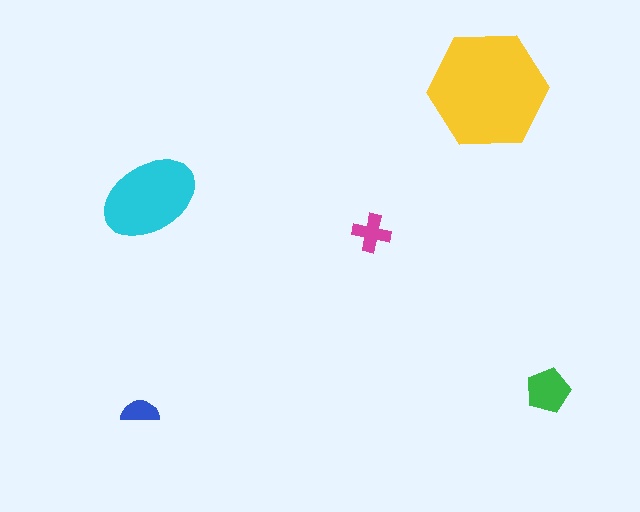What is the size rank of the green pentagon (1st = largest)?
3rd.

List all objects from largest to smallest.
The yellow hexagon, the cyan ellipse, the green pentagon, the magenta cross, the blue semicircle.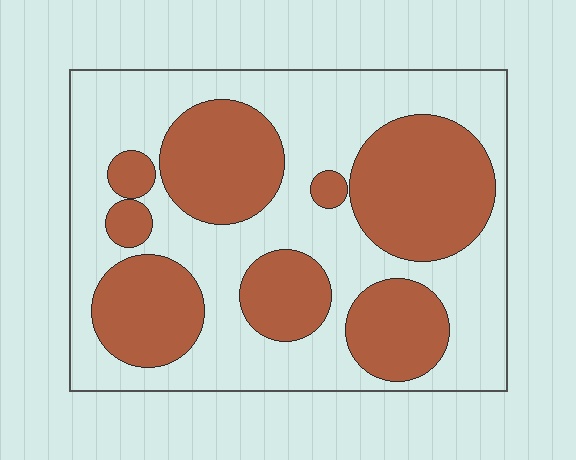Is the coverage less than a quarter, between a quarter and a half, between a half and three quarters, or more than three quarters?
Between a quarter and a half.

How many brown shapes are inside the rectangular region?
8.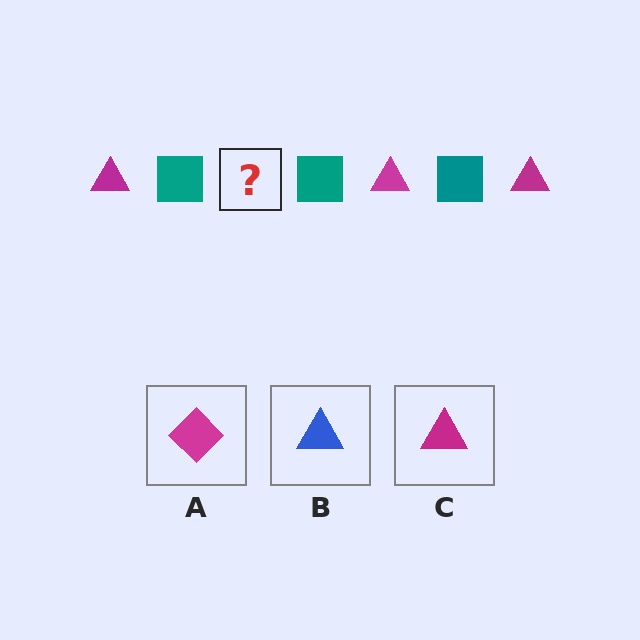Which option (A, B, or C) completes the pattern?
C.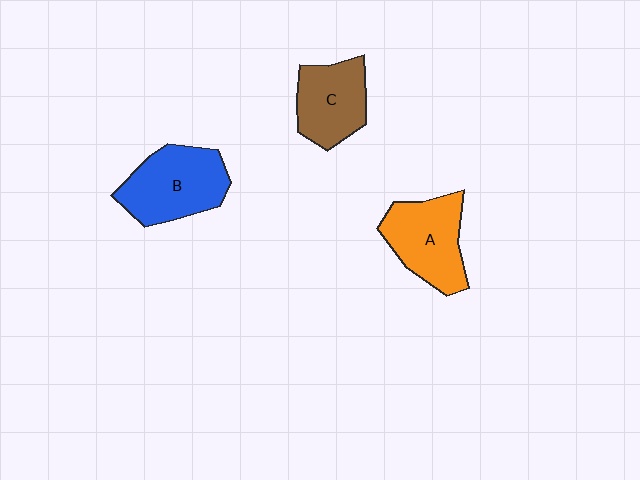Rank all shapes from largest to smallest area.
From largest to smallest: B (blue), A (orange), C (brown).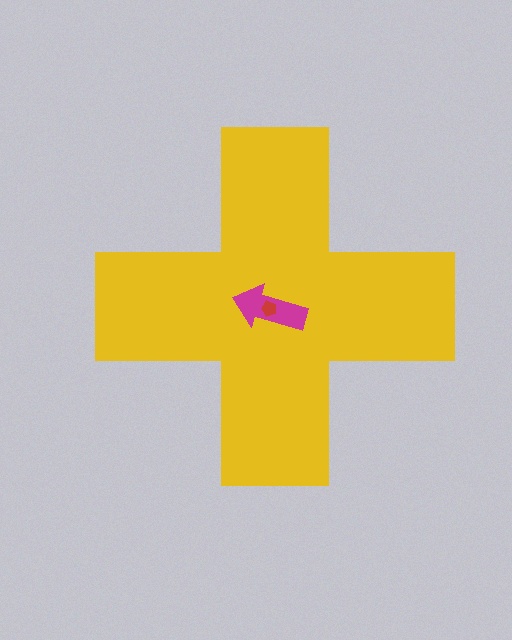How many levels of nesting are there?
3.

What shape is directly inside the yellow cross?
The magenta arrow.